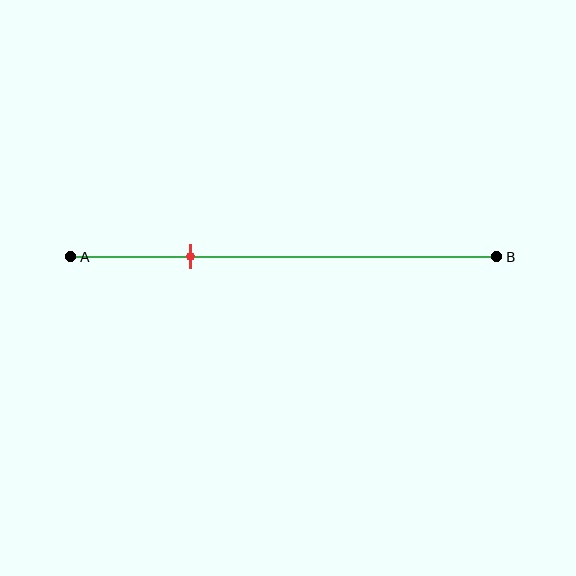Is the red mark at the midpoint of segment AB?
No, the mark is at about 30% from A, not at the 50% midpoint.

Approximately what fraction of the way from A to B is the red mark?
The red mark is approximately 30% of the way from A to B.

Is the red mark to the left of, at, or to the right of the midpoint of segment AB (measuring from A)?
The red mark is to the left of the midpoint of segment AB.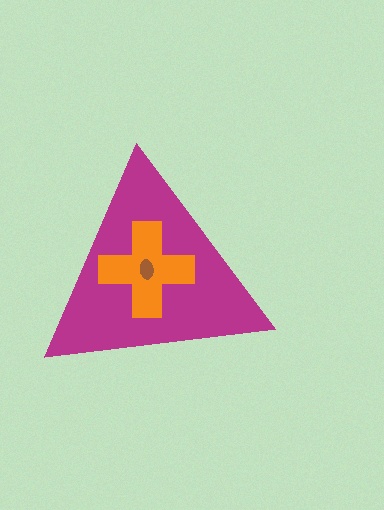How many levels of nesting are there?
3.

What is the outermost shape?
The magenta triangle.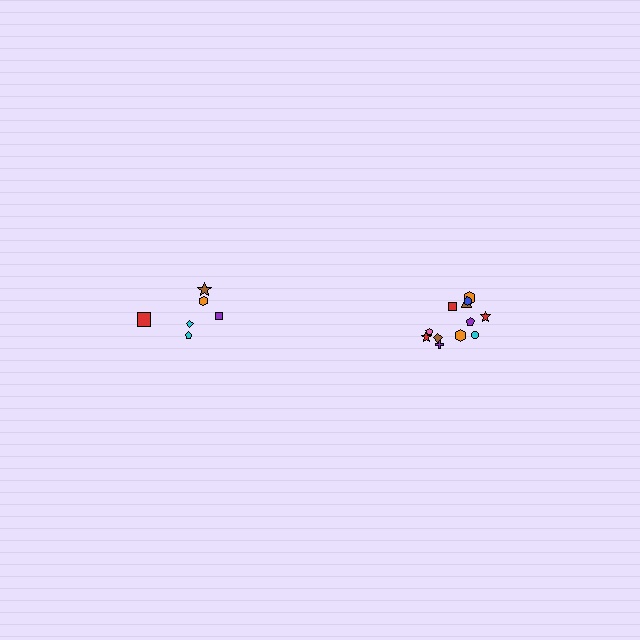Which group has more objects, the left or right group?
The right group.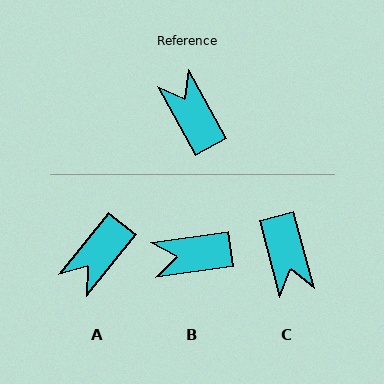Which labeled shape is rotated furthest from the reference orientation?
C, about 166 degrees away.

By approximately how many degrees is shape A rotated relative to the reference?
Approximately 112 degrees counter-clockwise.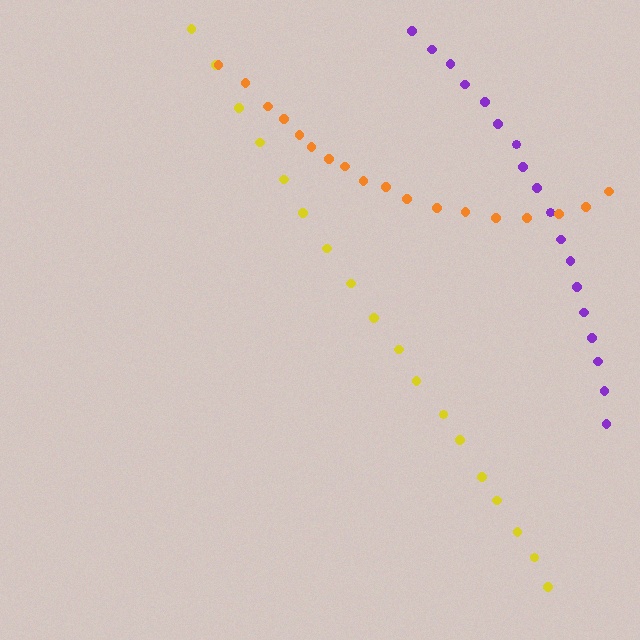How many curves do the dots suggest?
There are 3 distinct paths.